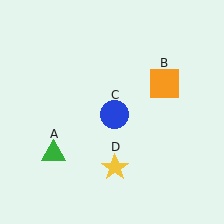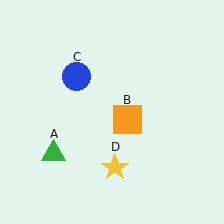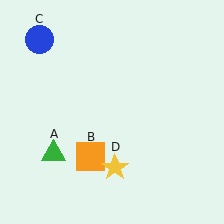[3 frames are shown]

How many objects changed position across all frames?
2 objects changed position: orange square (object B), blue circle (object C).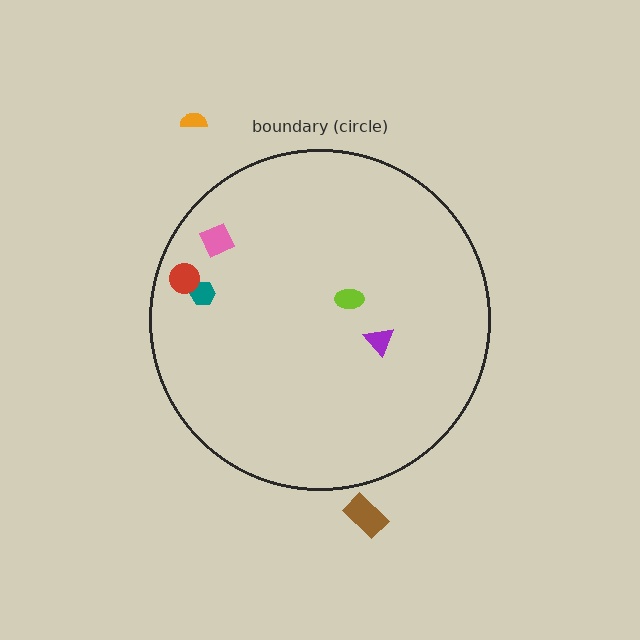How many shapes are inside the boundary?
5 inside, 2 outside.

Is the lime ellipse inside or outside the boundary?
Inside.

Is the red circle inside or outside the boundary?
Inside.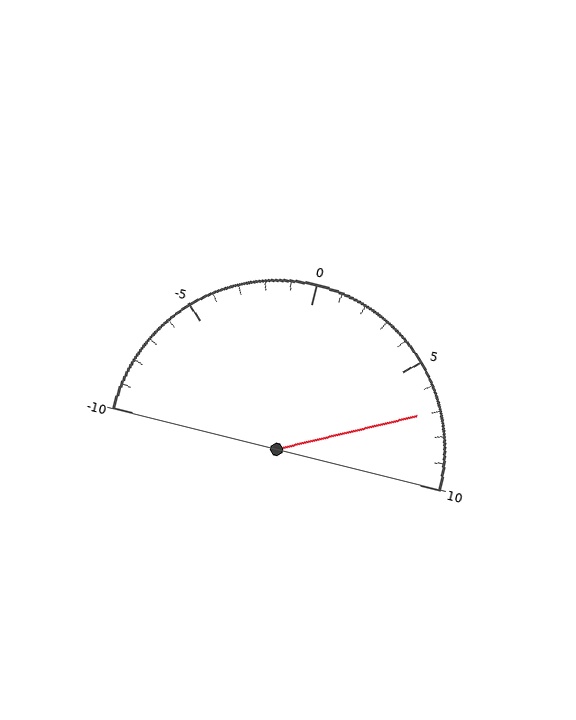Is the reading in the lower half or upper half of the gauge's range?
The reading is in the upper half of the range (-10 to 10).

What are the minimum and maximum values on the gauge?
The gauge ranges from -10 to 10.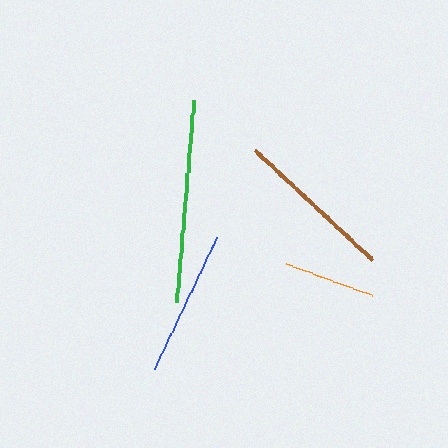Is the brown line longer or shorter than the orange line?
The brown line is longer than the orange line.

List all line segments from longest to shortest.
From longest to shortest: green, brown, blue, orange.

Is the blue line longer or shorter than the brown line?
The brown line is longer than the blue line.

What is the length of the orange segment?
The orange segment is approximately 91 pixels long.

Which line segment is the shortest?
The orange line is the shortest at approximately 91 pixels.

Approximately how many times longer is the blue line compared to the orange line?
The blue line is approximately 1.6 times the length of the orange line.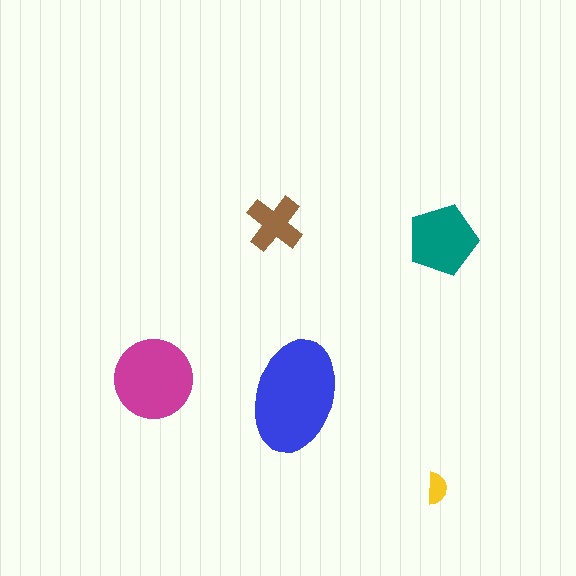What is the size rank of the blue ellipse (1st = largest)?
1st.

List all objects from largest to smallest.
The blue ellipse, the magenta circle, the teal pentagon, the brown cross, the yellow semicircle.